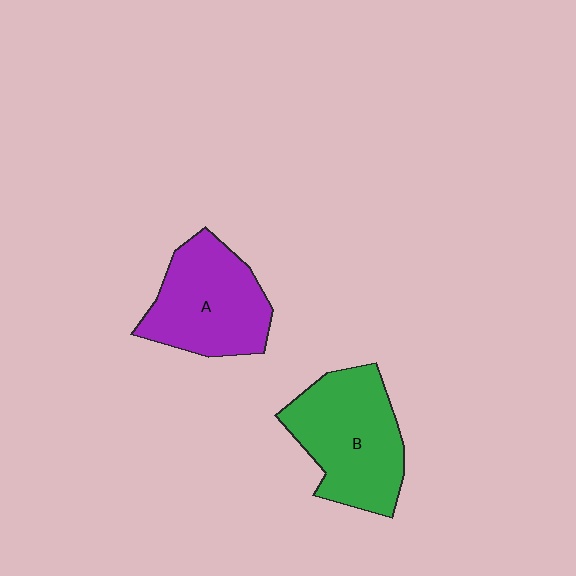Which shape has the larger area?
Shape B (green).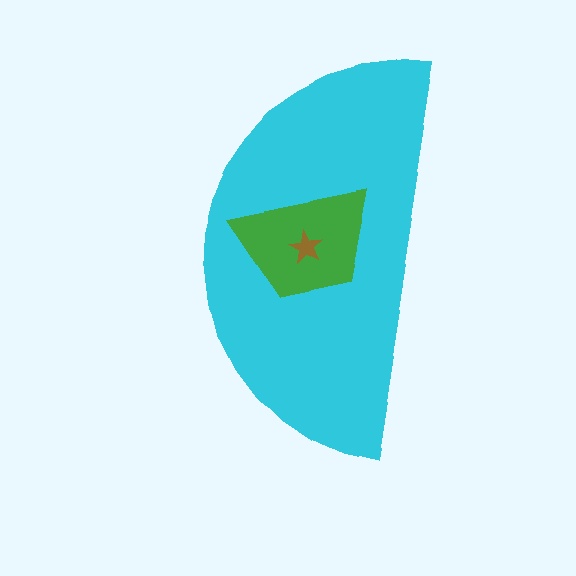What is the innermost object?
The brown star.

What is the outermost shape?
The cyan semicircle.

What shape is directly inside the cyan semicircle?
The green trapezoid.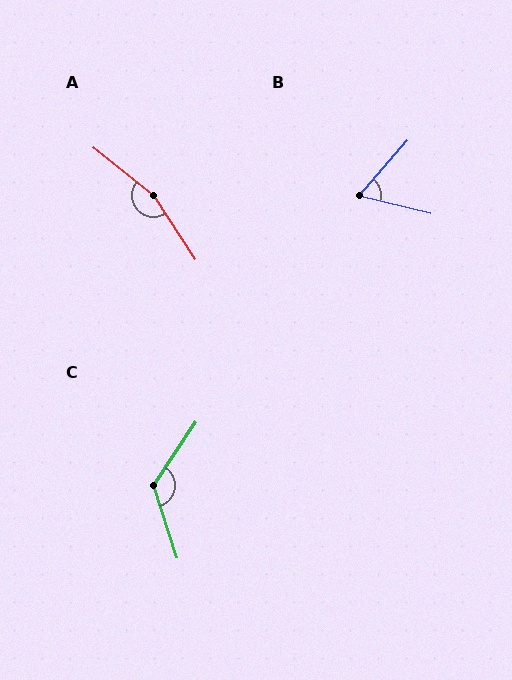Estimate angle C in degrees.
Approximately 128 degrees.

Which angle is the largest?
A, at approximately 162 degrees.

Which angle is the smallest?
B, at approximately 62 degrees.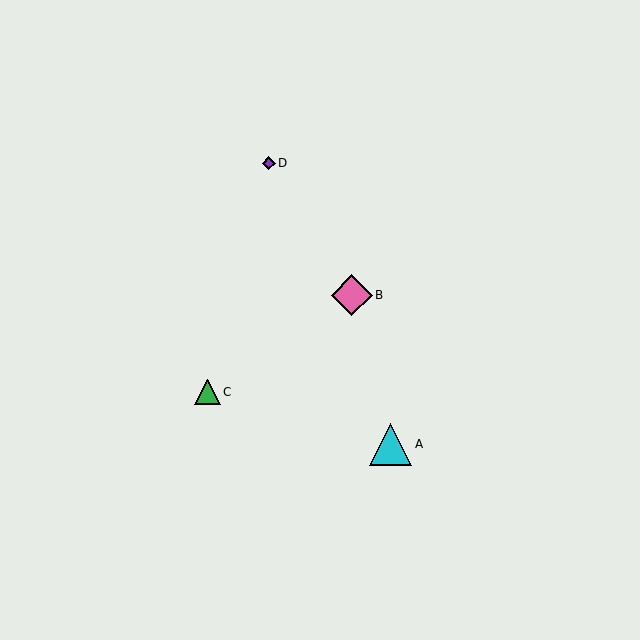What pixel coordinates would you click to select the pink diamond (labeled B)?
Click at (352, 295) to select the pink diamond B.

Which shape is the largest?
The cyan triangle (labeled A) is the largest.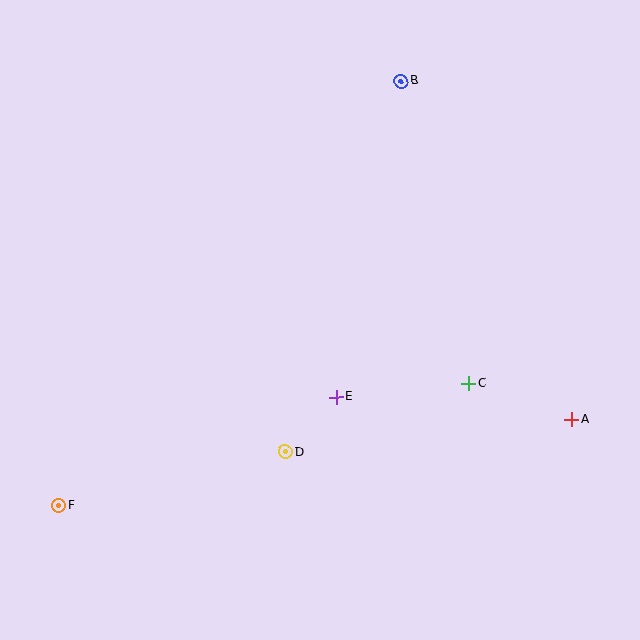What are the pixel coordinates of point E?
Point E is at (336, 397).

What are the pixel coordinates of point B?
Point B is at (401, 81).